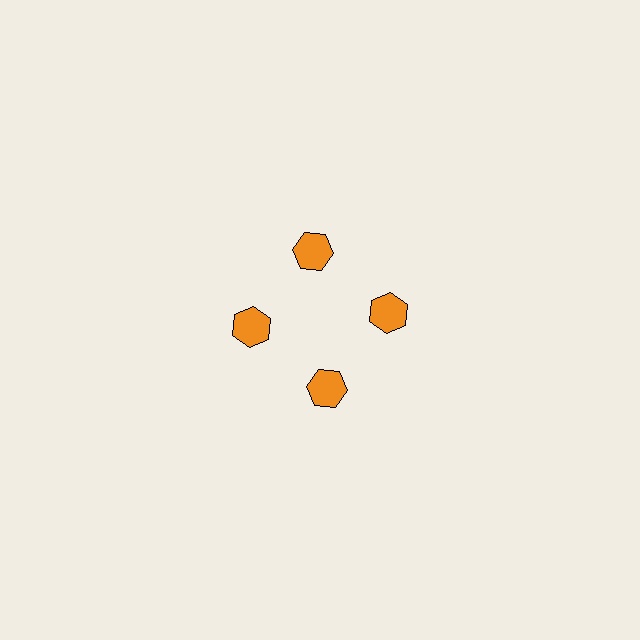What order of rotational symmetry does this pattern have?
This pattern has 4-fold rotational symmetry.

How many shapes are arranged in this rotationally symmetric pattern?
There are 4 shapes, arranged in 4 groups of 1.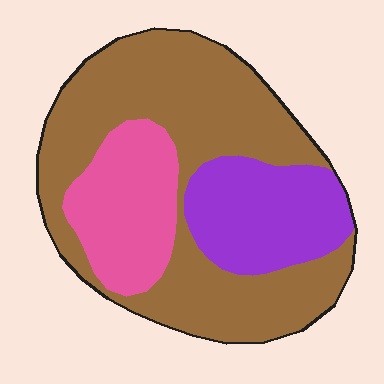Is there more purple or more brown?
Brown.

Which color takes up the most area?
Brown, at roughly 60%.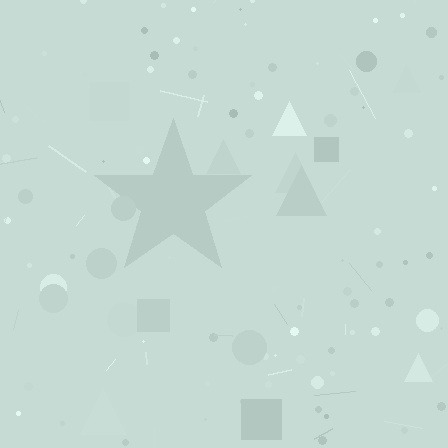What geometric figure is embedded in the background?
A star is embedded in the background.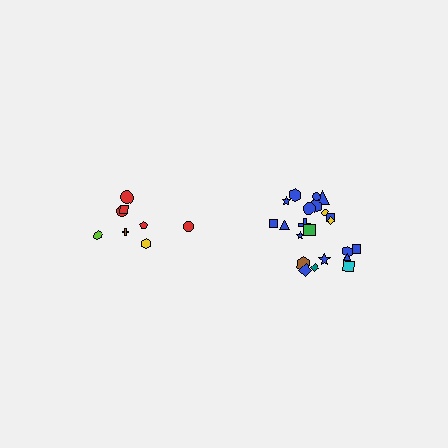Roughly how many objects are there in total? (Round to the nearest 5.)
Roughly 30 objects in total.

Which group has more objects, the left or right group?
The right group.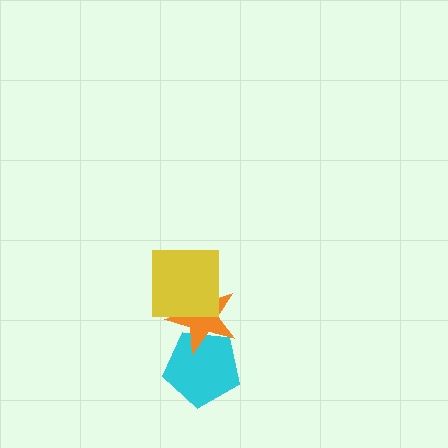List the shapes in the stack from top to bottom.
From top to bottom: the yellow square, the orange star, the cyan pentagon.